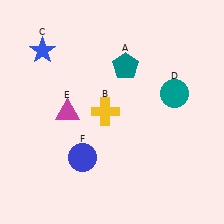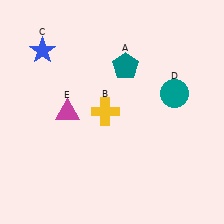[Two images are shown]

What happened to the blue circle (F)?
The blue circle (F) was removed in Image 2. It was in the bottom-left area of Image 1.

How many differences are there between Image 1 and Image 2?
There is 1 difference between the two images.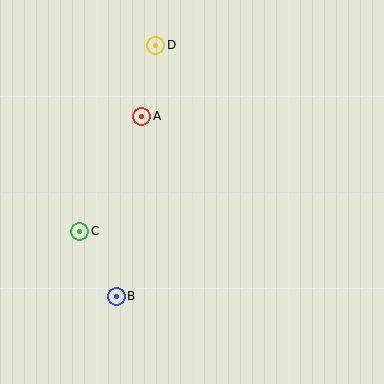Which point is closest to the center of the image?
Point A at (142, 116) is closest to the center.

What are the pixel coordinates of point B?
Point B is at (116, 296).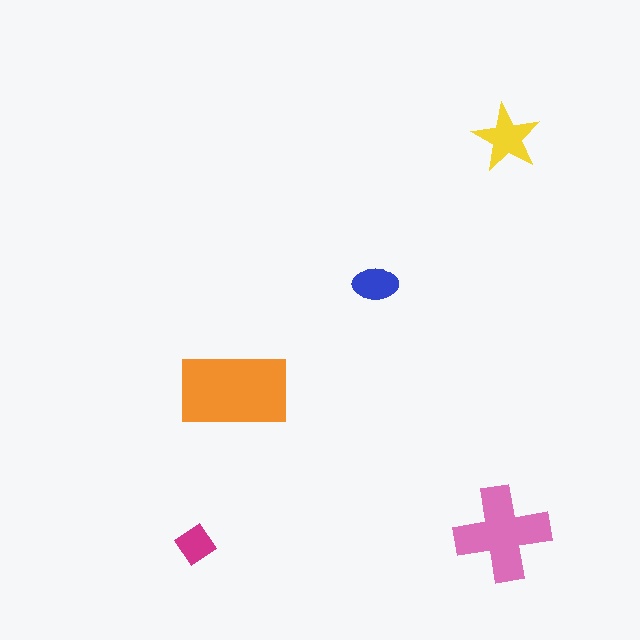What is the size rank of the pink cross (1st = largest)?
2nd.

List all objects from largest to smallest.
The orange rectangle, the pink cross, the yellow star, the blue ellipse, the magenta diamond.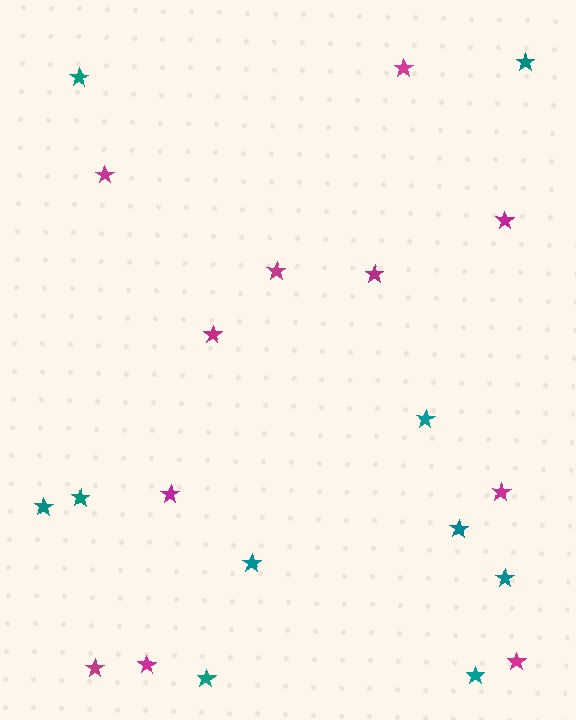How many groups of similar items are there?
There are 2 groups: one group of teal stars (10) and one group of magenta stars (11).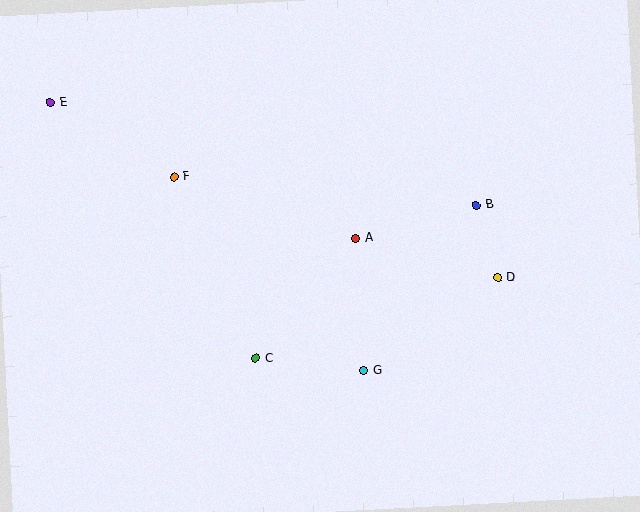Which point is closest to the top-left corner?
Point E is closest to the top-left corner.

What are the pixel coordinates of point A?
Point A is at (356, 238).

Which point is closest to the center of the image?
Point A at (356, 238) is closest to the center.